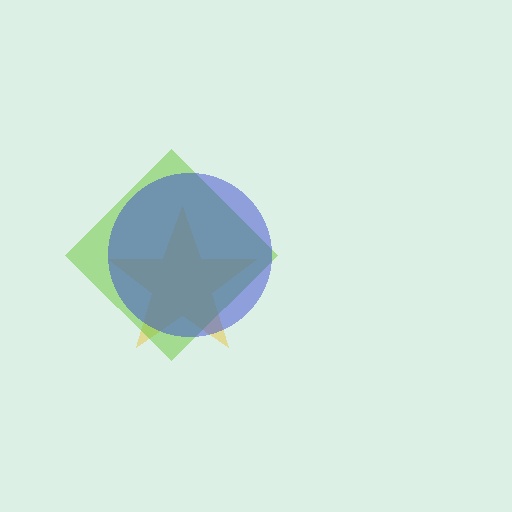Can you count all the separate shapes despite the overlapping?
Yes, there are 3 separate shapes.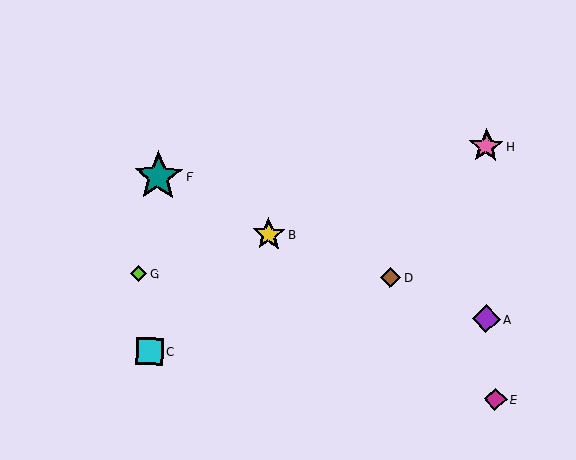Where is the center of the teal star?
The center of the teal star is at (158, 176).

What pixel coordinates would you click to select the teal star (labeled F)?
Click at (158, 176) to select the teal star F.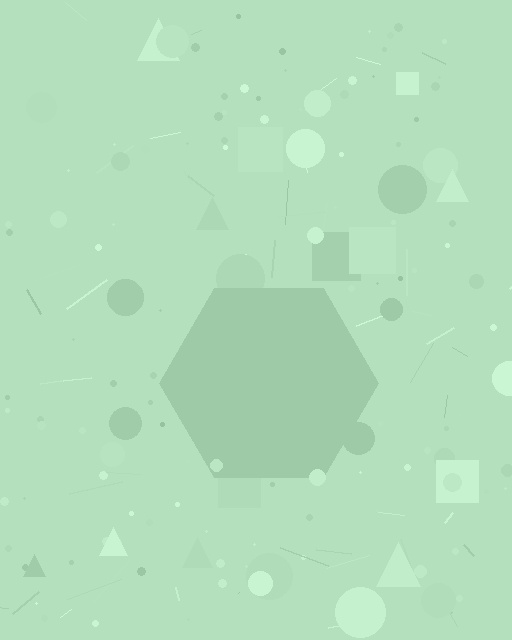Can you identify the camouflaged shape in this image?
The camouflaged shape is a hexagon.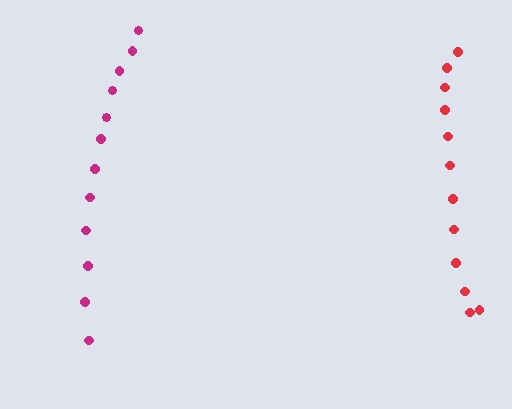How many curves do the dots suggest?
There are 2 distinct paths.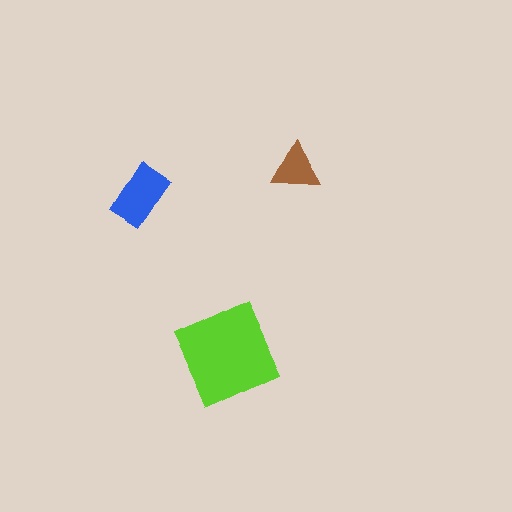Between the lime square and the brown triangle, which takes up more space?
The lime square.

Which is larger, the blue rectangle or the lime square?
The lime square.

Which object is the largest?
The lime square.